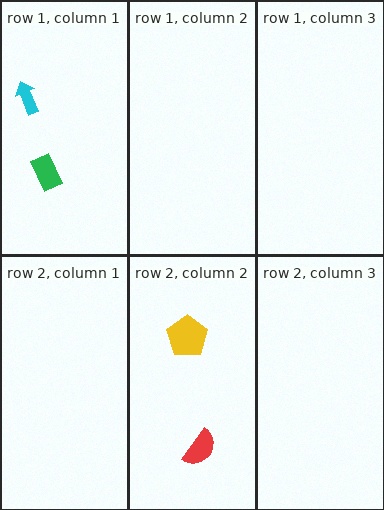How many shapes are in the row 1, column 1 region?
2.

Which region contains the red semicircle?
The row 2, column 2 region.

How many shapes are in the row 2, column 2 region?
2.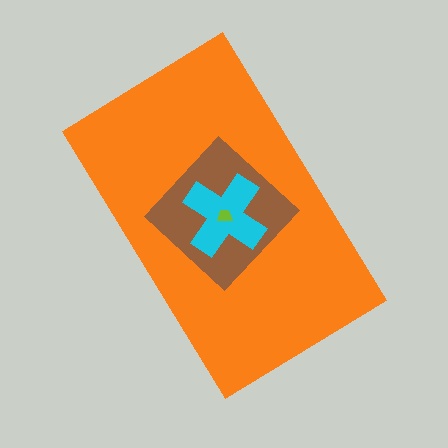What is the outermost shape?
The orange rectangle.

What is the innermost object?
The lime trapezoid.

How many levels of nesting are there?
4.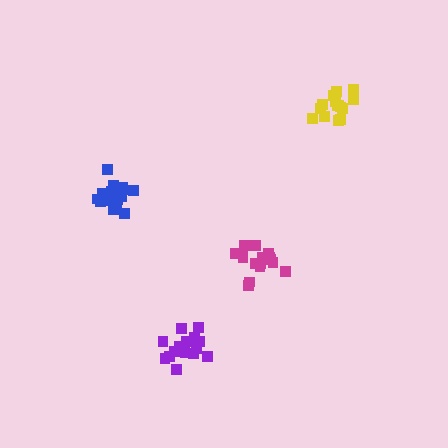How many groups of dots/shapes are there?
There are 4 groups.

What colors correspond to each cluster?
The clusters are colored: magenta, blue, purple, yellow.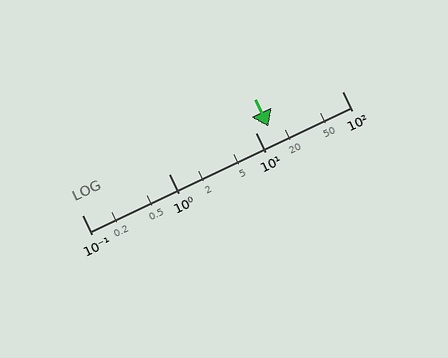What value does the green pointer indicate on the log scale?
The pointer indicates approximately 14.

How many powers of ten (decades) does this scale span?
The scale spans 3 decades, from 0.1 to 100.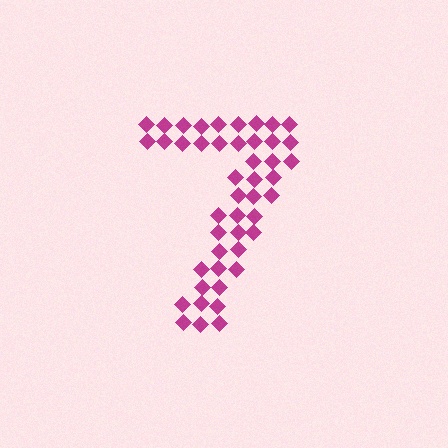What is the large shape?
The large shape is the digit 7.